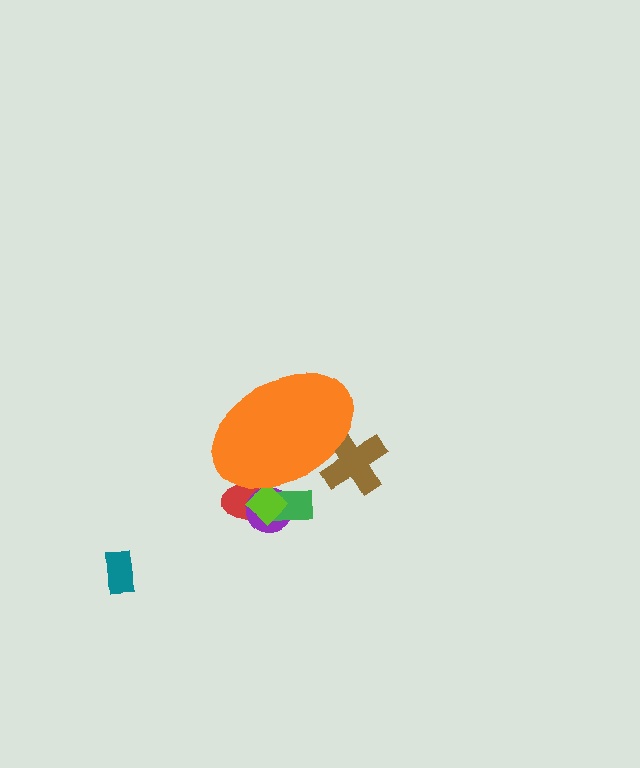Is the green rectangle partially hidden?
Yes, the green rectangle is partially hidden behind the orange ellipse.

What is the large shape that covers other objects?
An orange ellipse.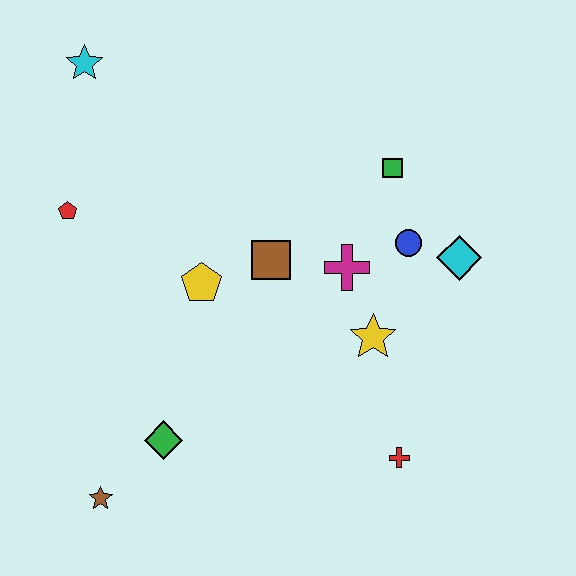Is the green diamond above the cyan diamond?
No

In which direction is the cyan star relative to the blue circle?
The cyan star is to the left of the blue circle.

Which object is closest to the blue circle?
The cyan diamond is closest to the blue circle.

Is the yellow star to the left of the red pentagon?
No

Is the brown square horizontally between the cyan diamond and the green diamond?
Yes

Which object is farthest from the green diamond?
The cyan star is farthest from the green diamond.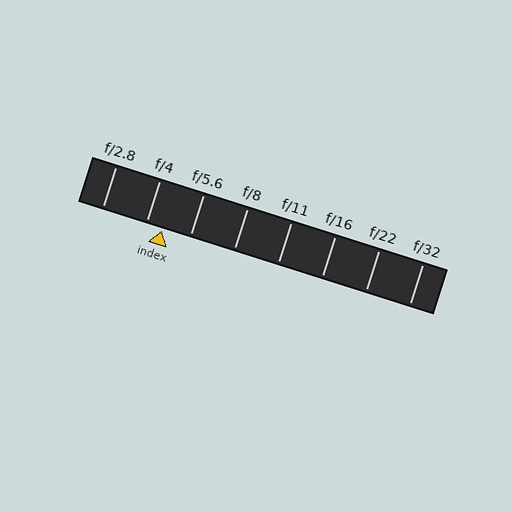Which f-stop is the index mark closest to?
The index mark is closest to f/4.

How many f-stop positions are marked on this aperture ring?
There are 8 f-stop positions marked.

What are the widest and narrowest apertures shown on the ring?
The widest aperture shown is f/2.8 and the narrowest is f/32.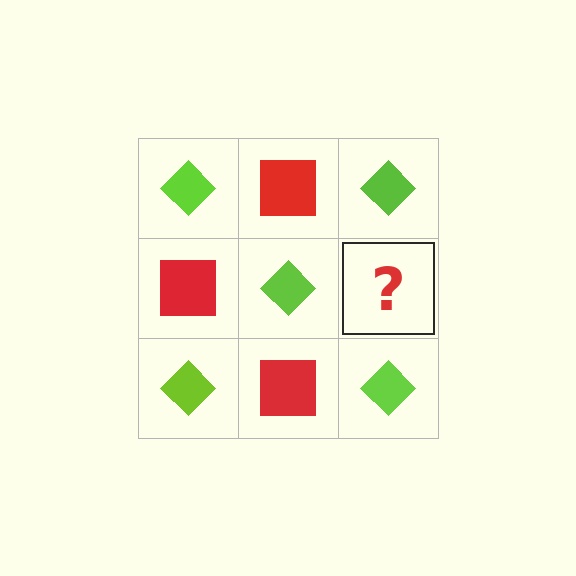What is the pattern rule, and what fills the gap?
The rule is that it alternates lime diamond and red square in a checkerboard pattern. The gap should be filled with a red square.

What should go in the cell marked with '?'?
The missing cell should contain a red square.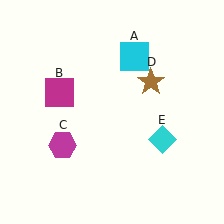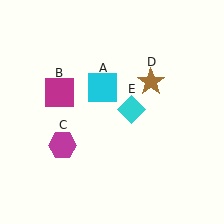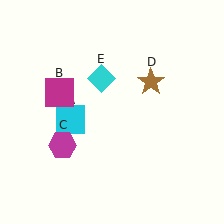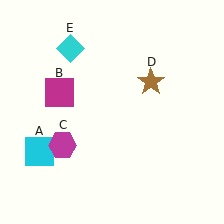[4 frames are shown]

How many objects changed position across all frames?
2 objects changed position: cyan square (object A), cyan diamond (object E).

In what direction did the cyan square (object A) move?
The cyan square (object A) moved down and to the left.